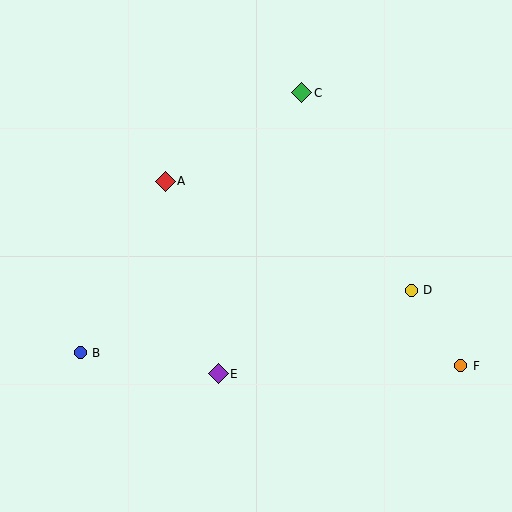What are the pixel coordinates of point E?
Point E is at (218, 374).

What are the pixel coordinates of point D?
Point D is at (411, 290).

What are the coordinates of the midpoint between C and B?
The midpoint between C and B is at (191, 223).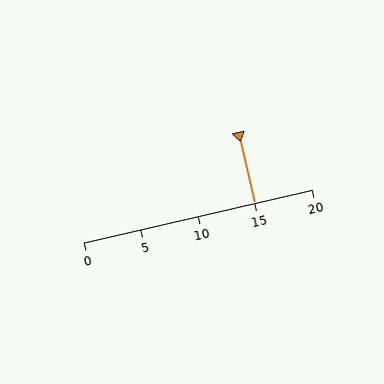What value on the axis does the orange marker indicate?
The marker indicates approximately 15.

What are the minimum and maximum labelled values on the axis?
The axis runs from 0 to 20.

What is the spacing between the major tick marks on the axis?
The major ticks are spaced 5 apart.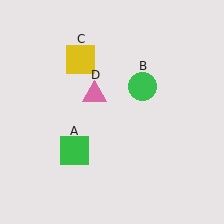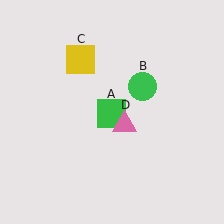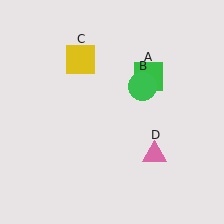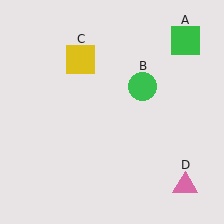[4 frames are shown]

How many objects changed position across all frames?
2 objects changed position: green square (object A), pink triangle (object D).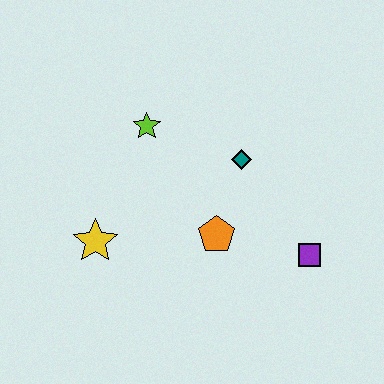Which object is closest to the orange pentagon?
The teal diamond is closest to the orange pentagon.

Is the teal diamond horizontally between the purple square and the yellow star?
Yes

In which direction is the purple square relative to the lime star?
The purple square is to the right of the lime star.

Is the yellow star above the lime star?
No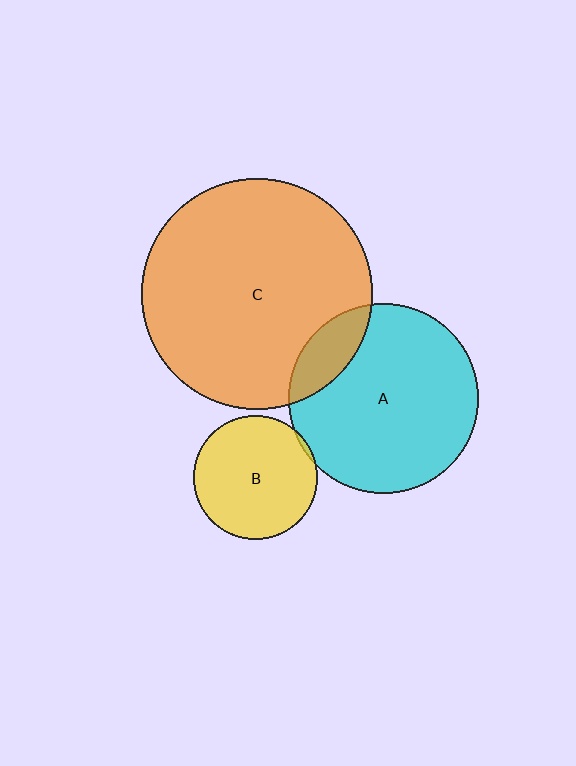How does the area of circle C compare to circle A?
Approximately 1.5 times.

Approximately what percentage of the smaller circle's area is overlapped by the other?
Approximately 5%.